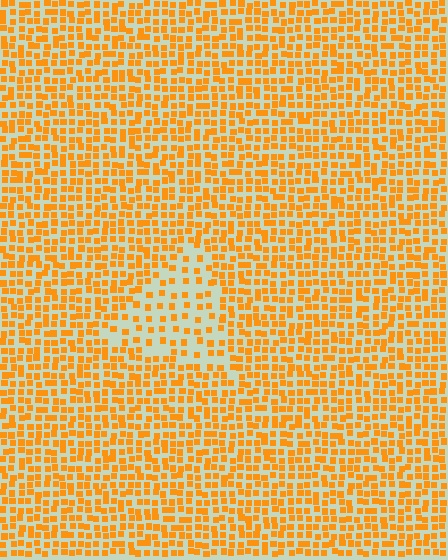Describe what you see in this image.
The image contains small orange elements arranged at two different densities. A triangle-shaped region is visible where the elements are less densely packed than the surrounding area.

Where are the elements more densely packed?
The elements are more densely packed outside the triangle boundary.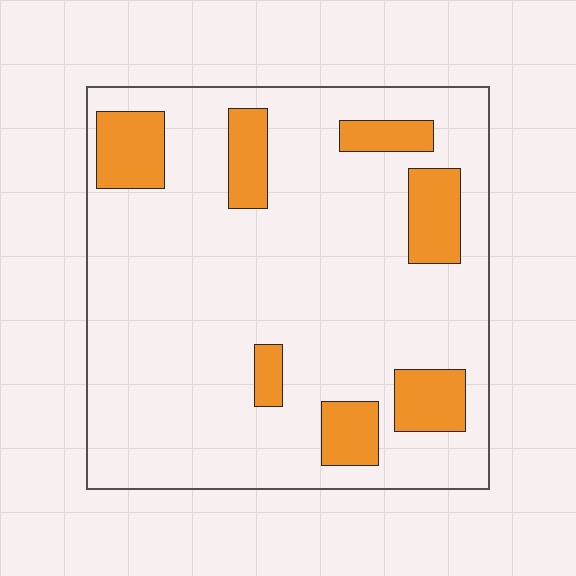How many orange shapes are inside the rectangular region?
7.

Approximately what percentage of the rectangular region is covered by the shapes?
Approximately 15%.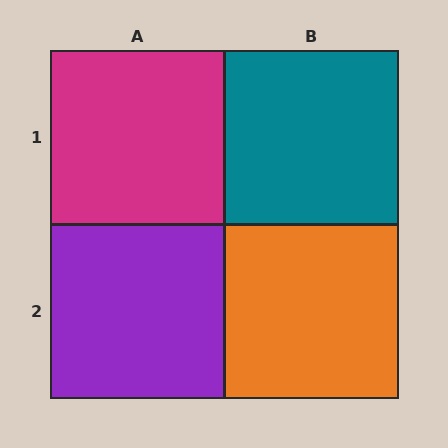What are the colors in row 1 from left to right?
Magenta, teal.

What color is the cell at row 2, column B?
Orange.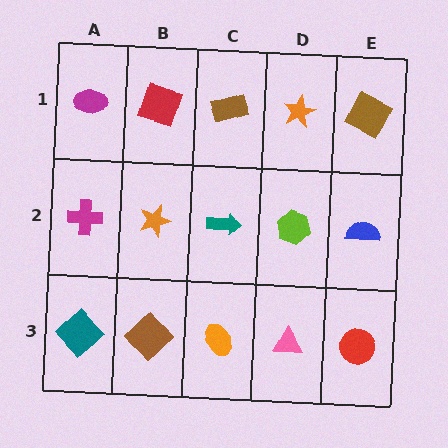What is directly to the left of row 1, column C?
A red square.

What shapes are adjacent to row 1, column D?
A lime hexagon (row 2, column D), a brown rectangle (row 1, column C), a brown square (row 1, column E).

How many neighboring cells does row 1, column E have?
2.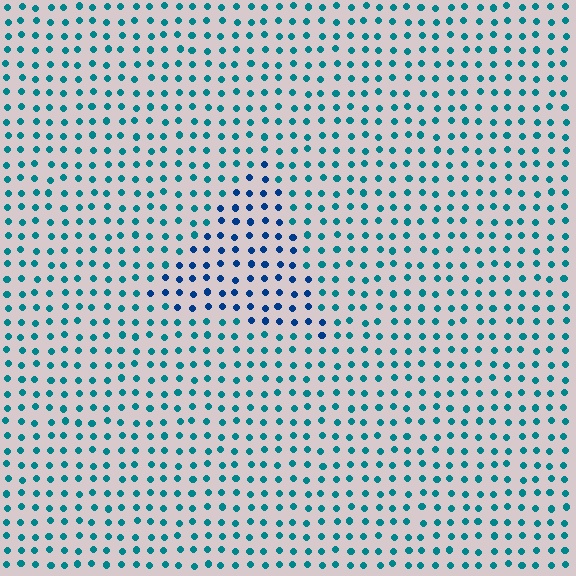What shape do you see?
I see a triangle.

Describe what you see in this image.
The image is filled with small teal elements in a uniform arrangement. A triangle-shaped region is visible where the elements are tinted to a slightly different hue, forming a subtle color boundary.